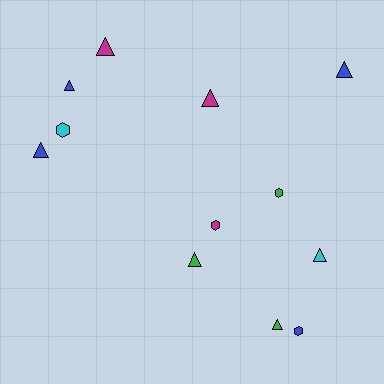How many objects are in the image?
There are 12 objects.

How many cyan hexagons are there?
There is 1 cyan hexagon.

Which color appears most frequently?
Blue, with 4 objects.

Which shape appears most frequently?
Triangle, with 8 objects.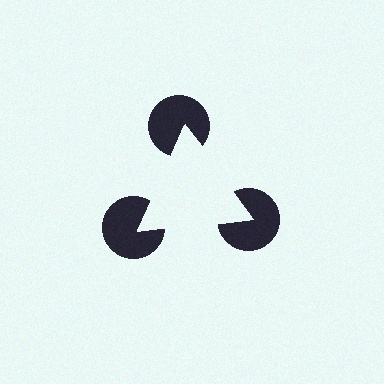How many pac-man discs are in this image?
There are 3 — one at each vertex of the illusory triangle.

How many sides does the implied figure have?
3 sides.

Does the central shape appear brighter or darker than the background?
It typically appears slightly brighter than the background, even though no actual brightness change is drawn.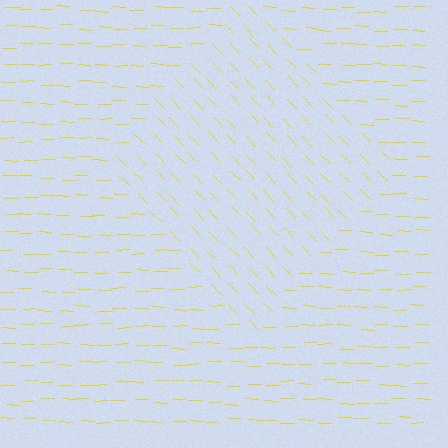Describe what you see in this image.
The image is filled with small yellow line segments. A diamond region in the image has lines oriented differently from the surrounding lines, creating a visible texture boundary.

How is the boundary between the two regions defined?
The boundary is defined purely by a change in line orientation (approximately 45 degrees difference). All lines are the same color and thickness.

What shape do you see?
I see a diamond.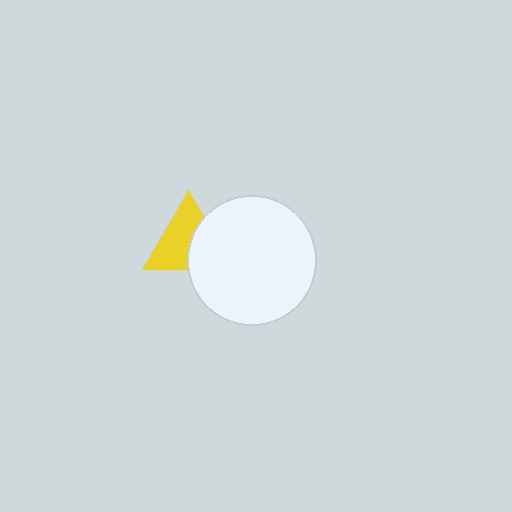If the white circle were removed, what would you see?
You would see the complete yellow triangle.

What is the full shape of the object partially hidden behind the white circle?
The partially hidden object is a yellow triangle.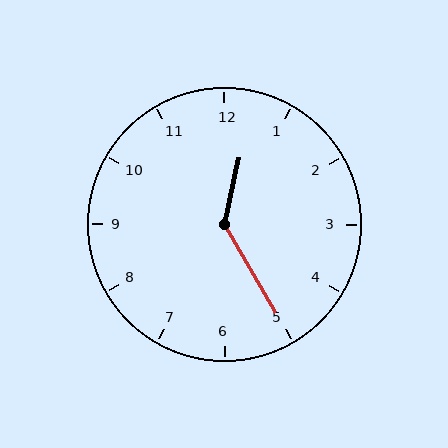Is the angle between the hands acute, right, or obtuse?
It is obtuse.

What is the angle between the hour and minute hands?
Approximately 138 degrees.